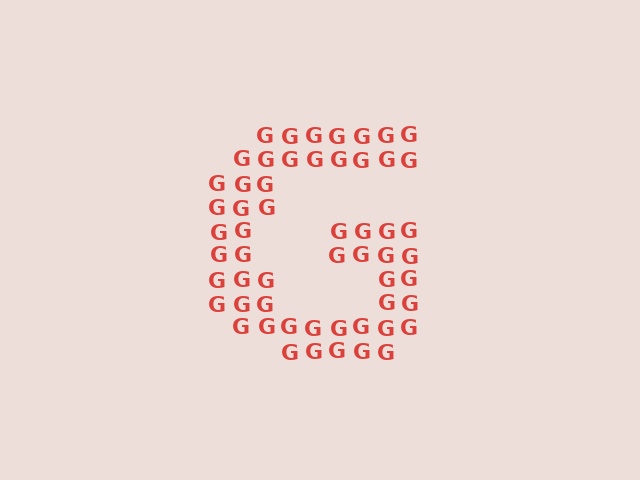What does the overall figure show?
The overall figure shows the letter G.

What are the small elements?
The small elements are letter G's.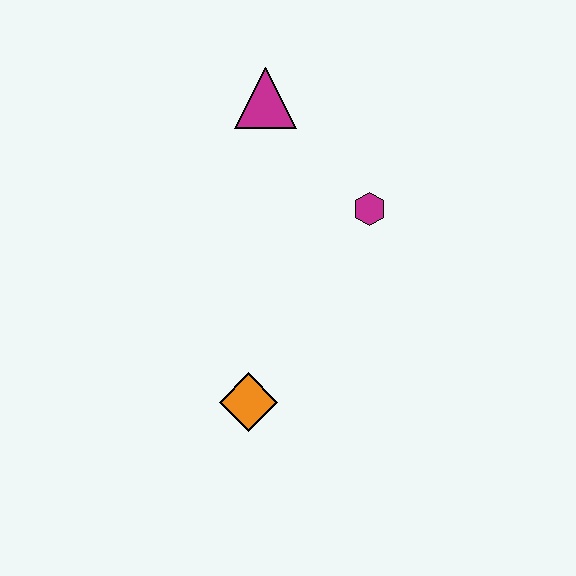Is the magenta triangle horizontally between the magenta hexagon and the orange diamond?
Yes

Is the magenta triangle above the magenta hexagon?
Yes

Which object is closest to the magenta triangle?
The magenta hexagon is closest to the magenta triangle.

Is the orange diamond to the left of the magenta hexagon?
Yes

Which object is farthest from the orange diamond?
The magenta triangle is farthest from the orange diamond.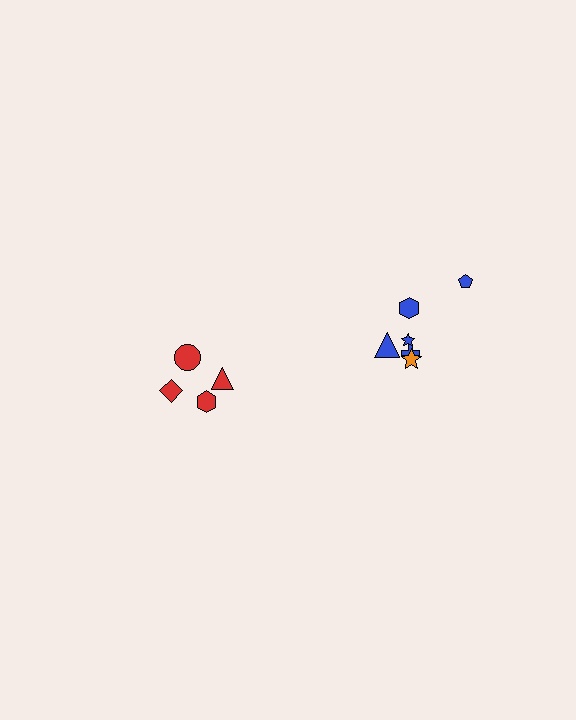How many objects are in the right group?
There are 6 objects.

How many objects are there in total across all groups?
There are 10 objects.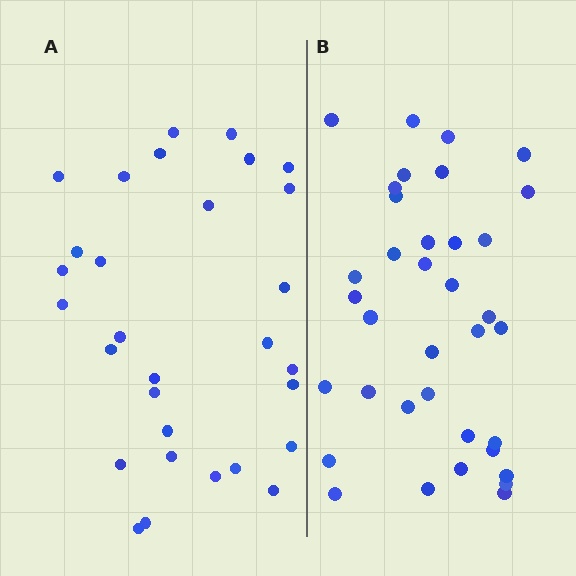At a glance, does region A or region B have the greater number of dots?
Region B (the right region) has more dots.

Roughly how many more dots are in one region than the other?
Region B has about 6 more dots than region A.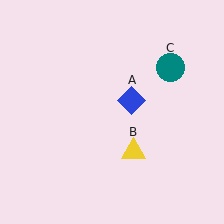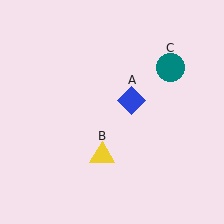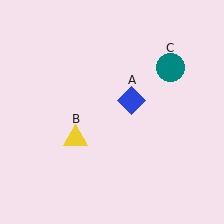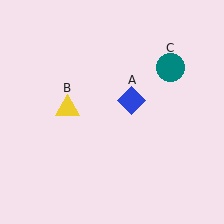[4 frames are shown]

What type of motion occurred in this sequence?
The yellow triangle (object B) rotated clockwise around the center of the scene.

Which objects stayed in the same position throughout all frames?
Blue diamond (object A) and teal circle (object C) remained stationary.